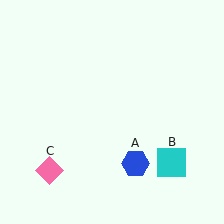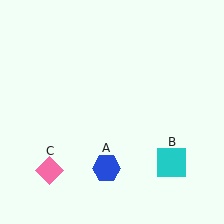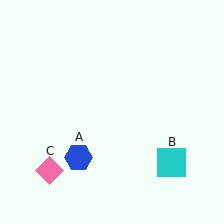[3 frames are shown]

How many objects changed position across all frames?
1 object changed position: blue hexagon (object A).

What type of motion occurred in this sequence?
The blue hexagon (object A) rotated clockwise around the center of the scene.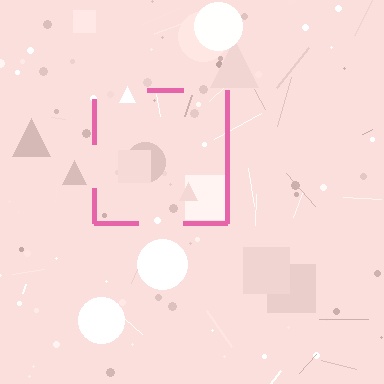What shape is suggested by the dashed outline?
The dashed outline suggests a square.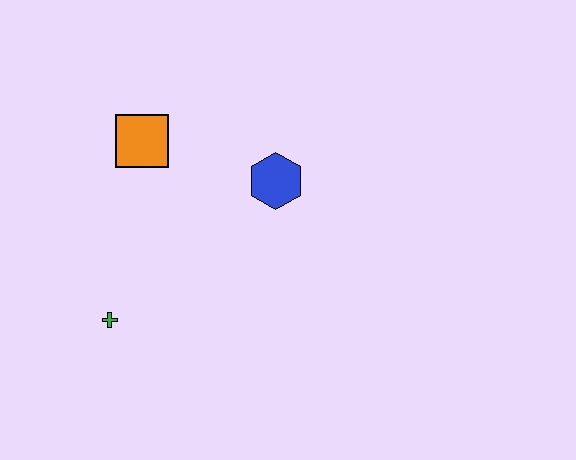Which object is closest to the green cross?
The orange square is closest to the green cross.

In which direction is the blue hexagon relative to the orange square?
The blue hexagon is to the right of the orange square.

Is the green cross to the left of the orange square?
Yes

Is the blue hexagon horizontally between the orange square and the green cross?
No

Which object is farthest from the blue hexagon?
The green cross is farthest from the blue hexagon.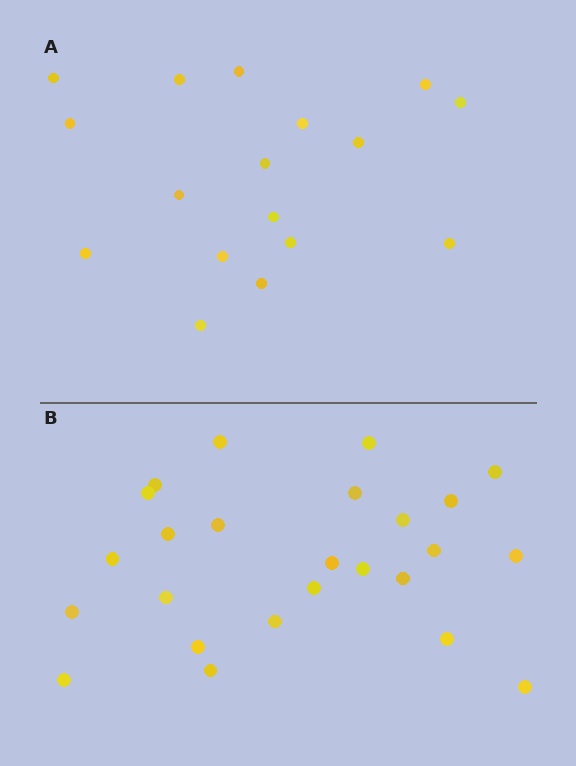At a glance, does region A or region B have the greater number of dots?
Region B (the bottom region) has more dots.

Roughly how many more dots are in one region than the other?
Region B has roughly 8 or so more dots than region A.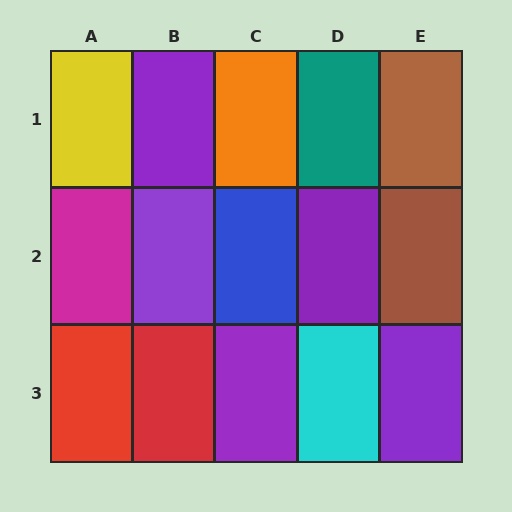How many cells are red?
2 cells are red.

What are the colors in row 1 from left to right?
Yellow, purple, orange, teal, brown.